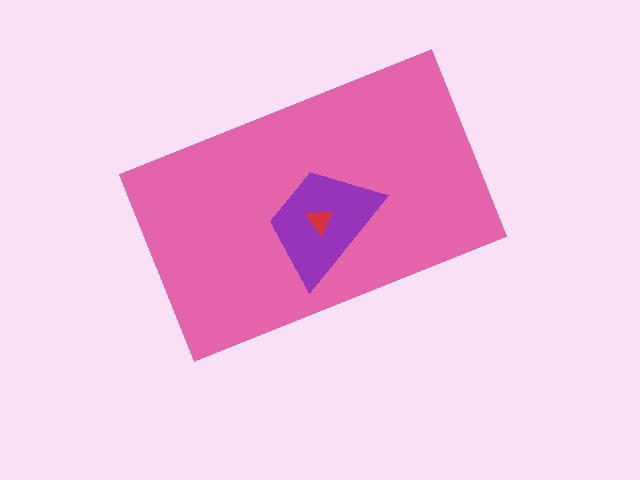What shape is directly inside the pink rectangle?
The purple trapezoid.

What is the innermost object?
The red triangle.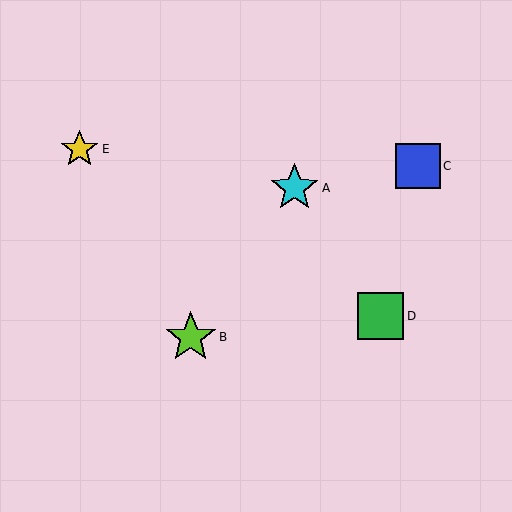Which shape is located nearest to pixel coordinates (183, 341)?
The lime star (labeled B) at (191, 337) is nearest to that location.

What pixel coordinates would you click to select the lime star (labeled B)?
Click at (191, 337) to select the lime star B.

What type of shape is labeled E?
Shape E is a yellow star.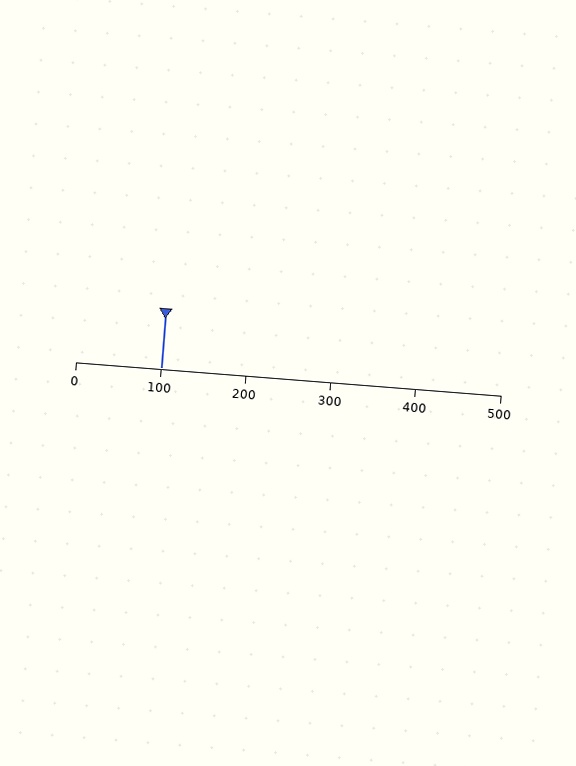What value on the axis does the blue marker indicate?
The marker indicates approximately 100.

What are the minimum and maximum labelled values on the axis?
The axis runs from 0 to 500.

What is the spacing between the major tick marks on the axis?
The major ticks are spaced 100 apart.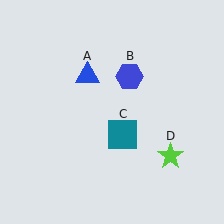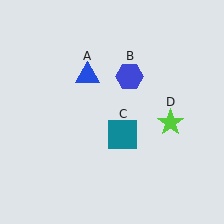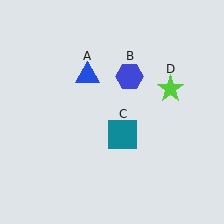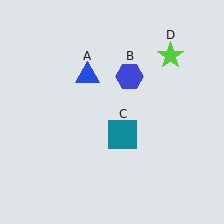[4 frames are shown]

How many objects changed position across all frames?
1 object changed position: lime star (object D).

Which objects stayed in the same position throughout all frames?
Blue triangle (object A) and blue hexagon (object B) and teal square (object C) remained stationary.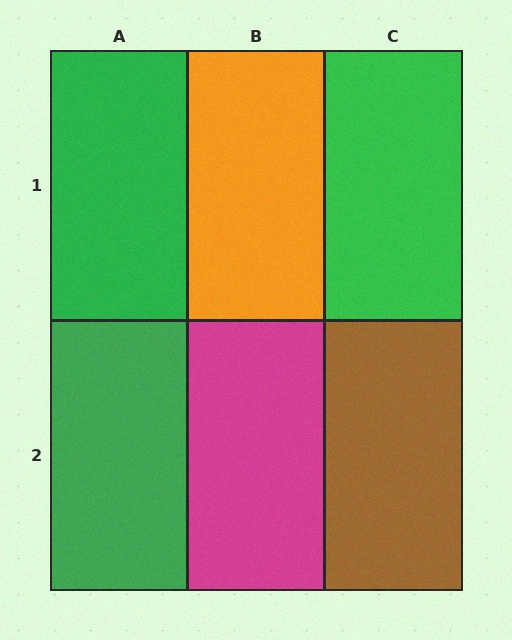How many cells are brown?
1 cell is brown.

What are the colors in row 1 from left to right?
Green, orange, green.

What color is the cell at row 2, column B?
Magenta.